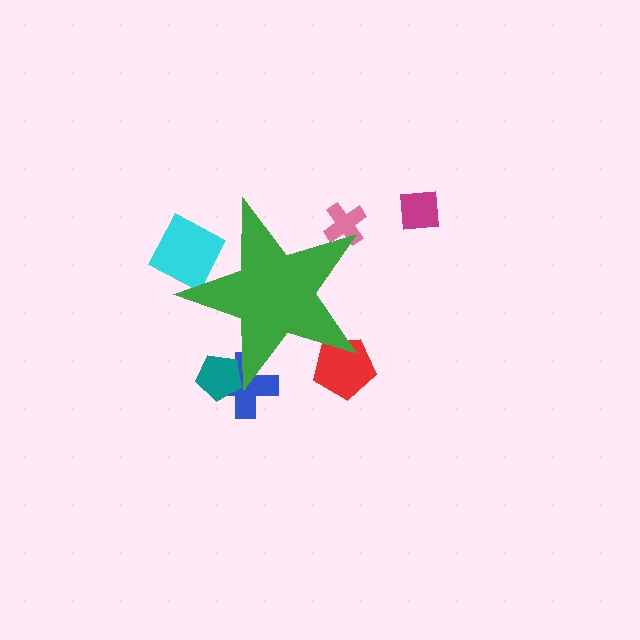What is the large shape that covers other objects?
A green star.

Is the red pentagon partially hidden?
Yes, the red pentagon is partially hidden behind the green star.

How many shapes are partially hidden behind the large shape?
5 shapes are partially hidden.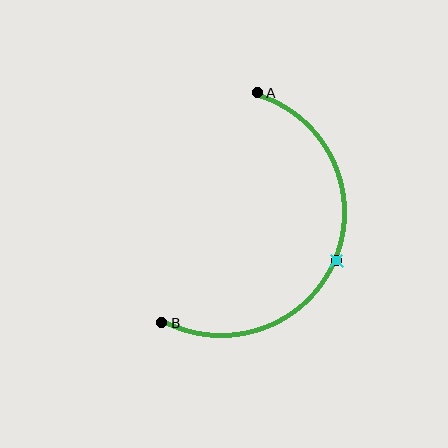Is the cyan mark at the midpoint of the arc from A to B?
Yes. The cyan mark lies on the arc at equal arc-length from both A and B — it is the arc midpoint.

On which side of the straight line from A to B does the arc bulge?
The arc bulges to the right of the straight line connecting A and B.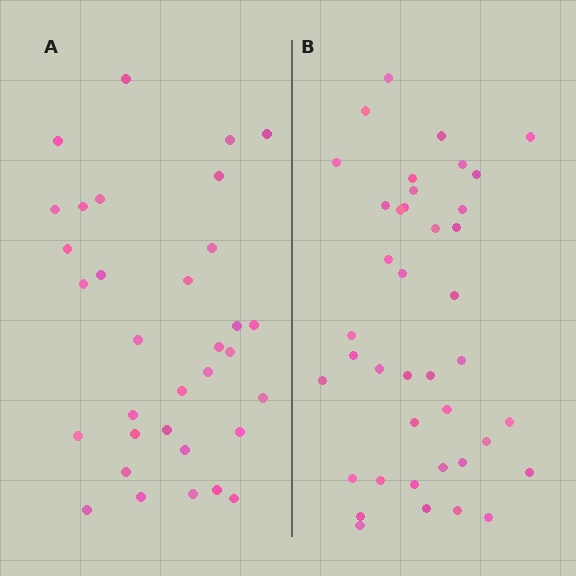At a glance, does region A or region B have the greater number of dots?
Region B (the right region) has more dots.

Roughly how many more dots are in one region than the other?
Region B has roughly 8 or so more dots than region A.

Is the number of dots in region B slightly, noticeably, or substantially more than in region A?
Region B has only slightly more — the two regions are fairly close. The ratio is roughly 1.2 to 1.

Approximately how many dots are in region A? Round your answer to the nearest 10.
About 30 dots. (The exact count is 33, which rounds to 30.)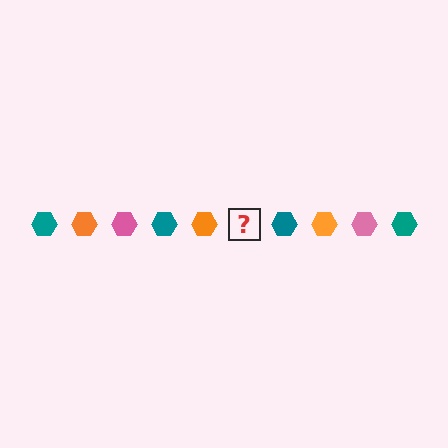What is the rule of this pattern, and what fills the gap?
The rule is that the pattern cycles through teal, orange, pink hexagons. The gap should be filled with a pink hexagon.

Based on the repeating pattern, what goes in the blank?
The blank should be a pink hexagon.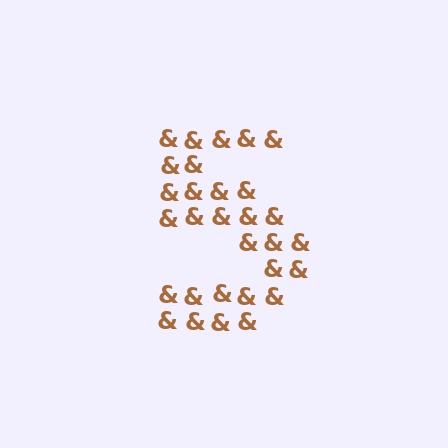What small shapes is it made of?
It is made of small ampersands.